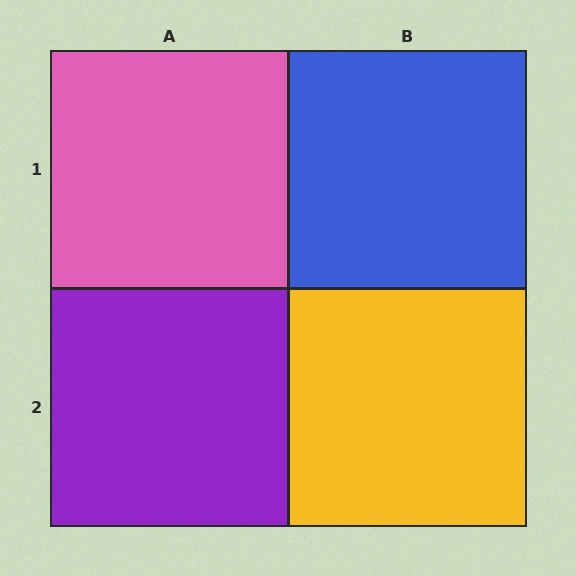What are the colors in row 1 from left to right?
Pink, blue.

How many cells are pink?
1 cell is pink.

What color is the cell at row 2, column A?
Purple.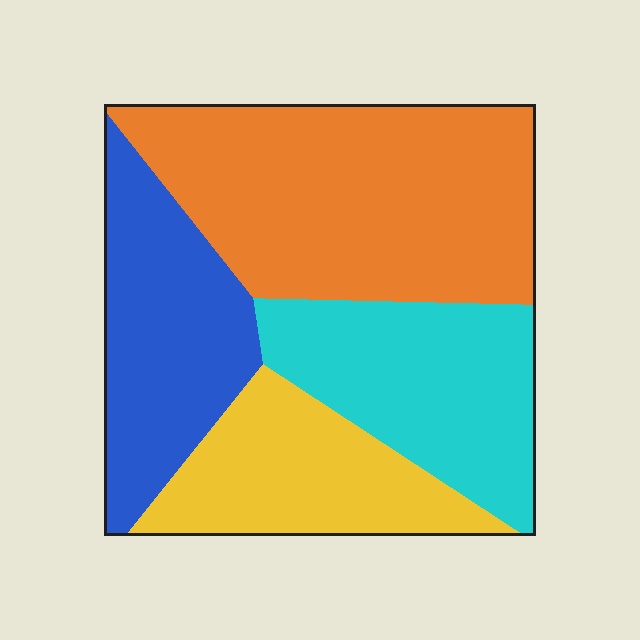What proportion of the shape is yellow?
Yellow takes up about one fifth (1/5) of the shape.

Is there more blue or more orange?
Orange.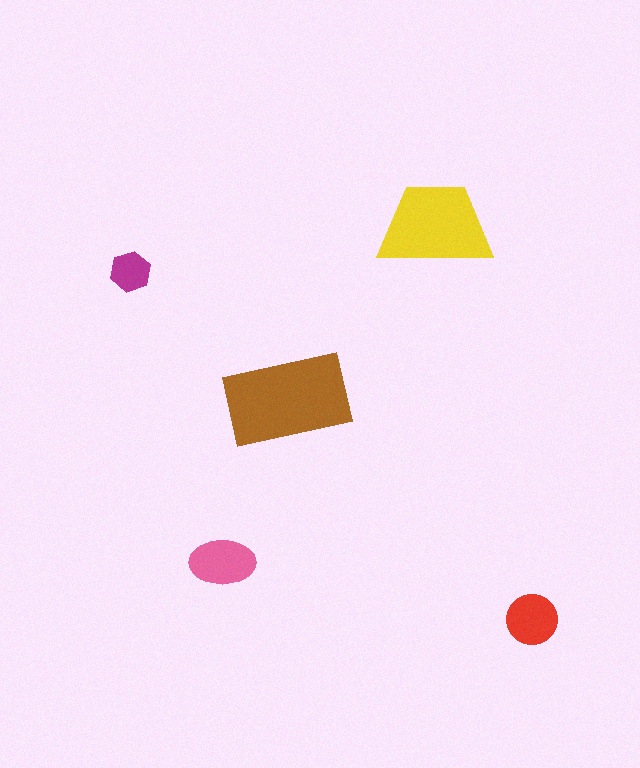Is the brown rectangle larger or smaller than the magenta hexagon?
Larger.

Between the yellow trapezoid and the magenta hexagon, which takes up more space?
The yellow trapezoid.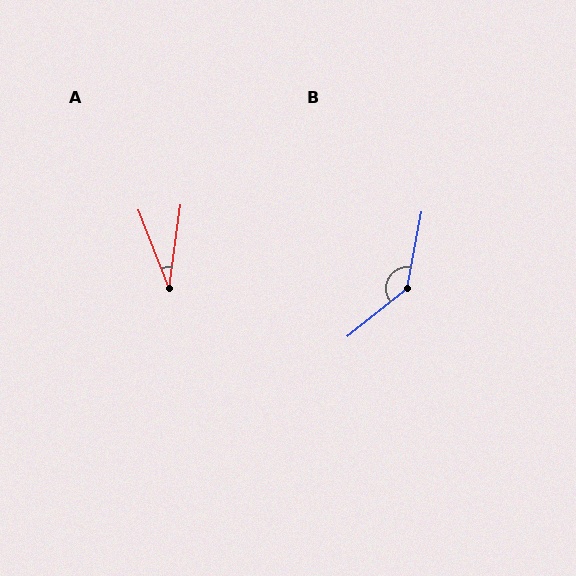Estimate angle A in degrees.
Approximately 29 degrees.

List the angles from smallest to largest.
A (29°), B (140°).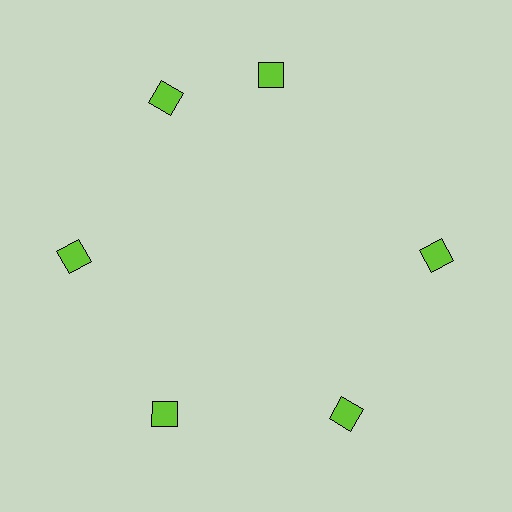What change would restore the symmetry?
The symmetry would be restored by rotating it back into even spacing with its neighbors so that all 6 diamonds sit at equal angles and equal distance from the center.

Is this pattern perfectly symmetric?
No. The 6 lime diamonds are arranged in a ring, but one element near the 1 o'clock position is rotated out of alignment along the ring, breaking the 6-fold rotational symmetry.